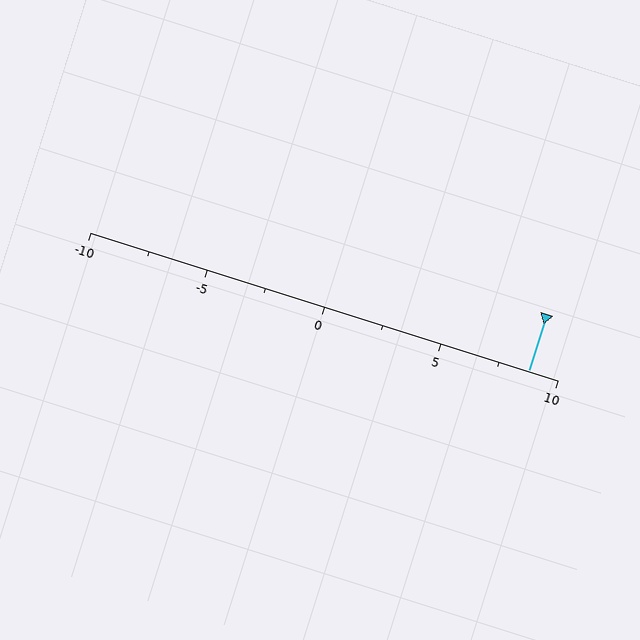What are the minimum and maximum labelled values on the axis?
The axis runs from -10 to 10.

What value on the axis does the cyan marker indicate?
The marker indicates approximately 8.8.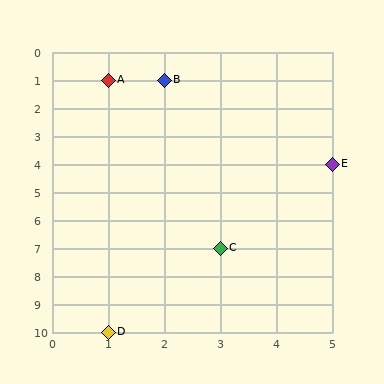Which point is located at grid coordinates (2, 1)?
Point B is at (2, 1).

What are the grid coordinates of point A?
Point A is at grid coordinates (1, 1).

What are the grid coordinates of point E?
Point E is at grid coordinates (5, 4).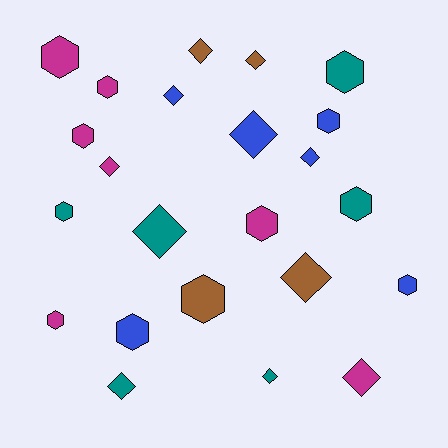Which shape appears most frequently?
Hexagon, with 12 objects.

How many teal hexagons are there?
There are 3 teal hexagons.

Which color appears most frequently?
Magenta, with 7 objects.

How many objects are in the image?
There are 23 objects.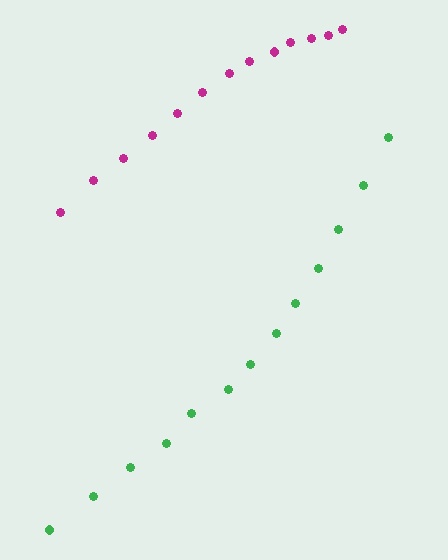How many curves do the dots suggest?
There are 2 distinct paths.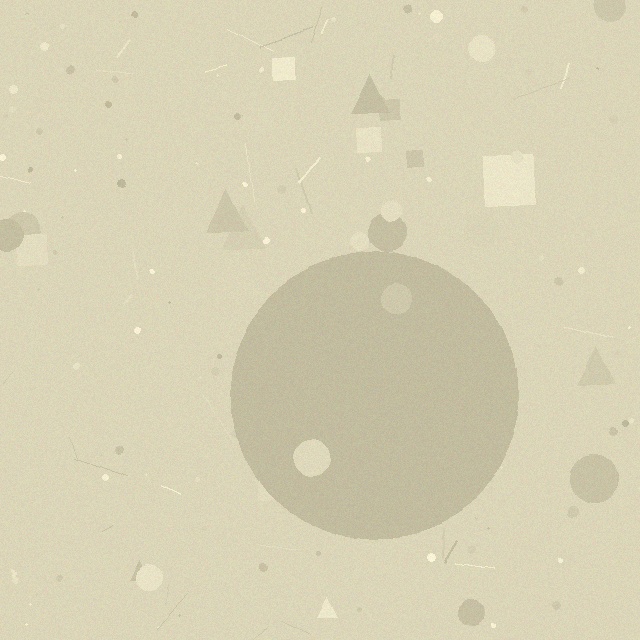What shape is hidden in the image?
A circle is hidden in the image.